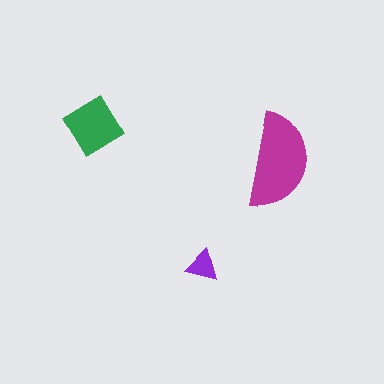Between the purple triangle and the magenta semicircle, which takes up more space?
The magenta semicircle.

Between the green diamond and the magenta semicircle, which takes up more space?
The magenta semicircle.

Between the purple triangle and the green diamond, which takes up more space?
The green diamond.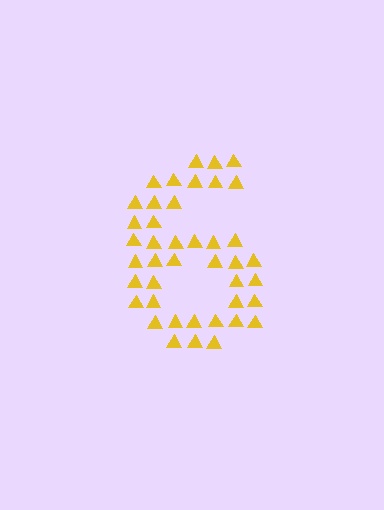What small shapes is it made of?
It is made of small triangles.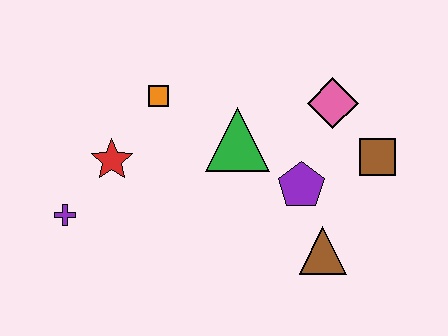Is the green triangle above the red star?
Yes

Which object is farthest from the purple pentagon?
The purple cross is farthest from the purple pentagon.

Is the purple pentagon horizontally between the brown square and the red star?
Yes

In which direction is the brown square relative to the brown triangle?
The brown square is above the brown triangle.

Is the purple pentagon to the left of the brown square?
Yes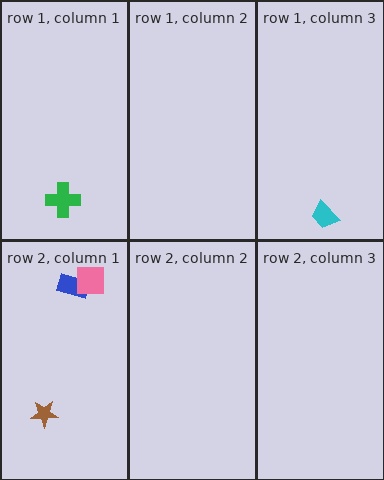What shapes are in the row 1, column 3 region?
The cyan trapezoid.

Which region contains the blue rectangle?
The row 2, column 1 region.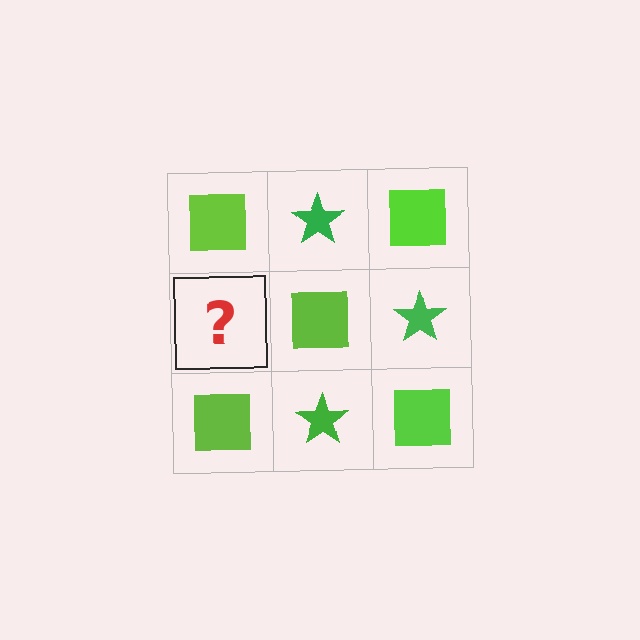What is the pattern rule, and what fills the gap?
The rule is that it alternates lime square and green star in a checkerboard pattern. The gap should be filled with a green star.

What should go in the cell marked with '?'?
The missing cell should contain a green star.